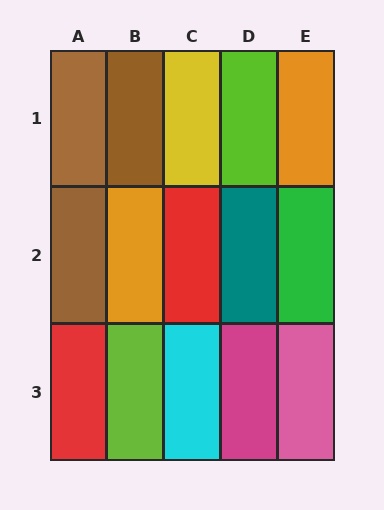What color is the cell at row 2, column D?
Teal.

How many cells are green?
1 cell is green.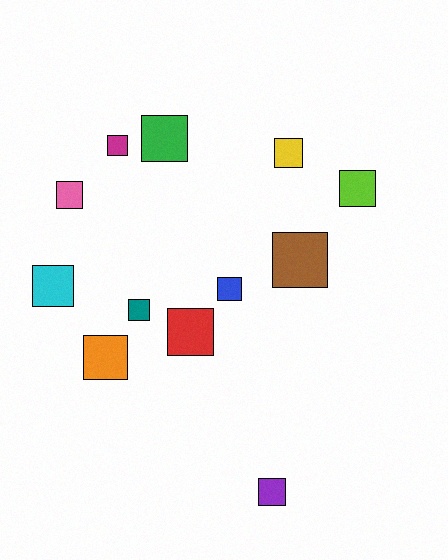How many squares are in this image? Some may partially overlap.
There are 12 squares.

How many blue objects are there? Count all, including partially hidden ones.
There is 1 blue object.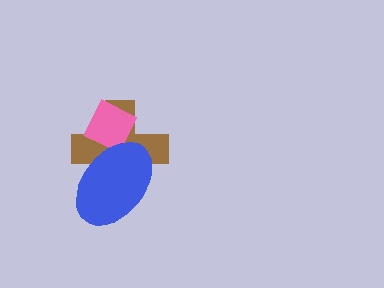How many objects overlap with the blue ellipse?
2 objects overlap with the blue ellipse.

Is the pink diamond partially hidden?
Yes, it is partially covered by another shape.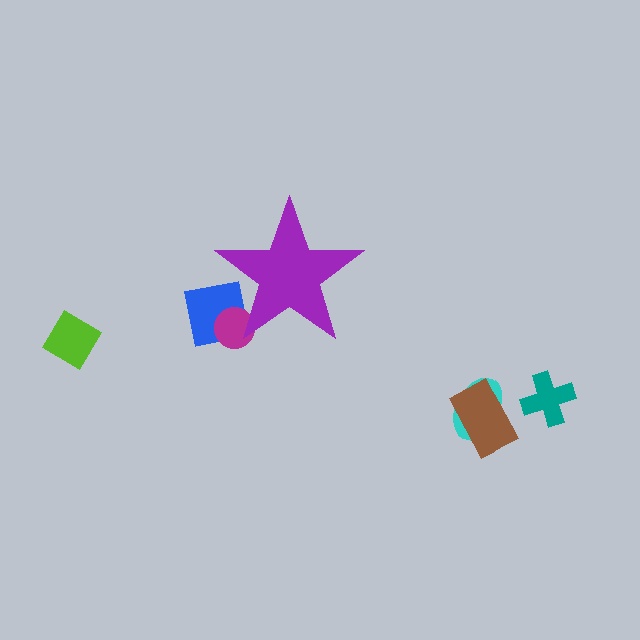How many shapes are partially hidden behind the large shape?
2 shapes are partially hidden.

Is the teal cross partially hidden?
No, the teal cross is fully visible.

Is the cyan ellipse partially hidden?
No, the cyan ellipse is fully visible.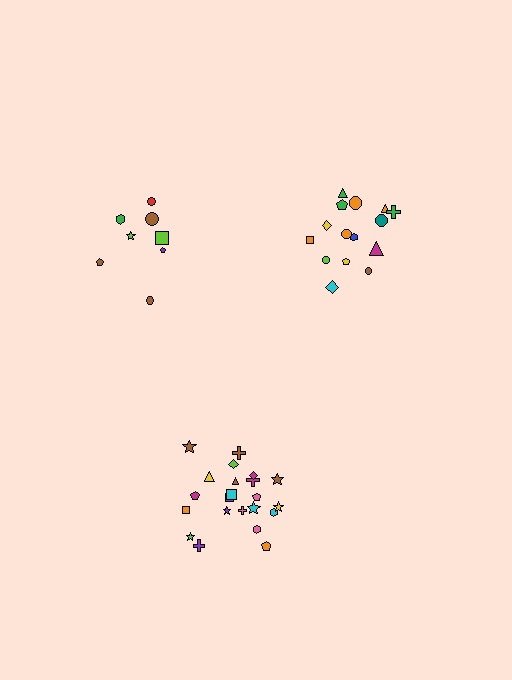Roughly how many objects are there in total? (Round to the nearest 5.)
Roughly 45 objects in total.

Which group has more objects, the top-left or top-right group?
The top-right group.